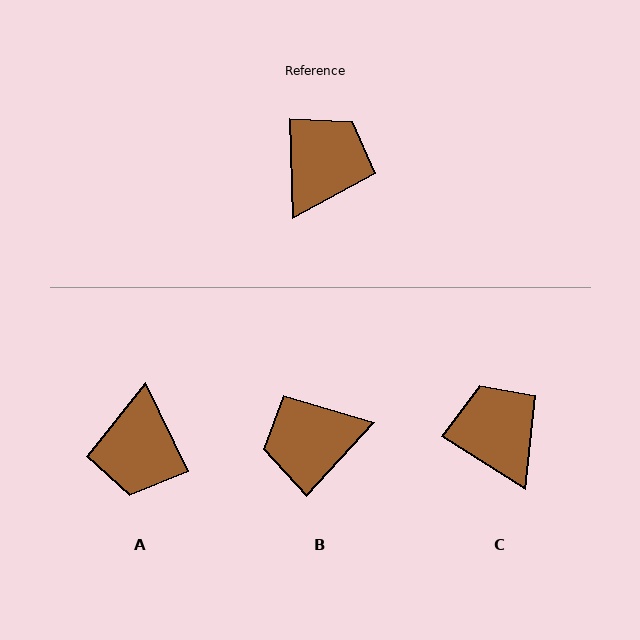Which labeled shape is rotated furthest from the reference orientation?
A, about 156 degrees away.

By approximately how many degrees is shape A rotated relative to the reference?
Approximately 156 degrees clockwise.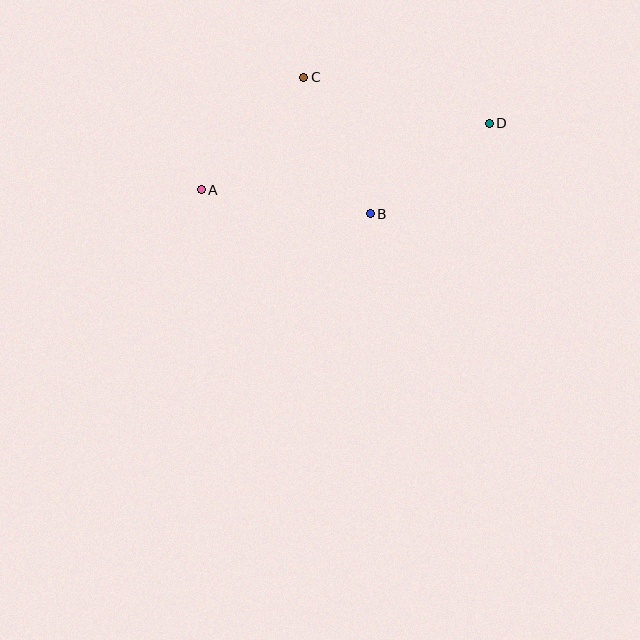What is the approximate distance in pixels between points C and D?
The distance between C and D is approximately 191 pixels.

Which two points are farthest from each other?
Points A and D are farthest from each other.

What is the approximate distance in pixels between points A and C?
The distance between A and C is approximately 153 pixels.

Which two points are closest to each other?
Points B and D are closest to each other.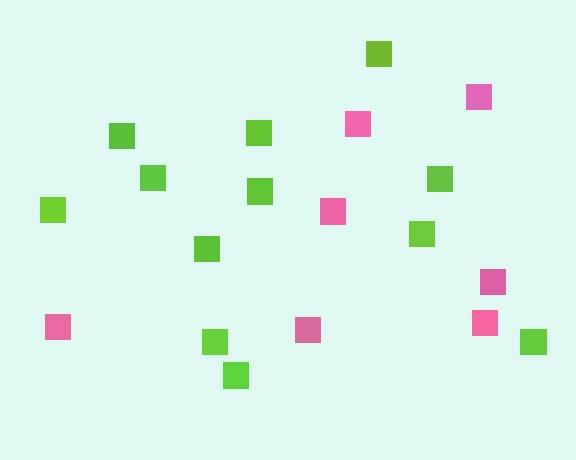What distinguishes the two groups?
There are 2 groups: one group of lime squares (12) and one group of pink squares (7).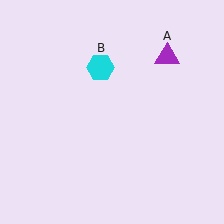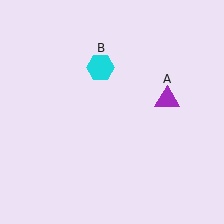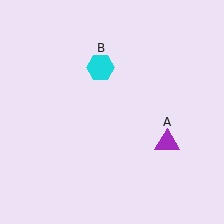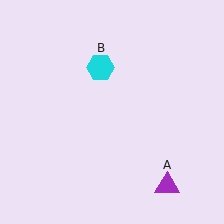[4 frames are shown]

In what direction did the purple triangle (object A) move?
The purple triangle (object A) moved down.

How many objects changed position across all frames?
1 object changed position: purple triangle (object A).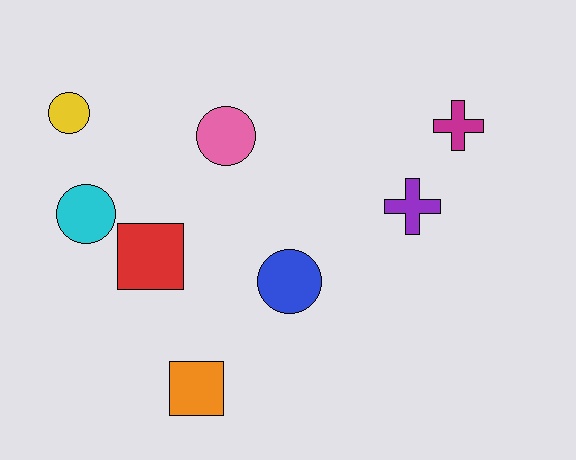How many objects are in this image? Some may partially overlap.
There are 8 objects.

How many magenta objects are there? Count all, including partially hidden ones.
There is 1 magenta object.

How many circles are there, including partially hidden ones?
There are 4 circles.